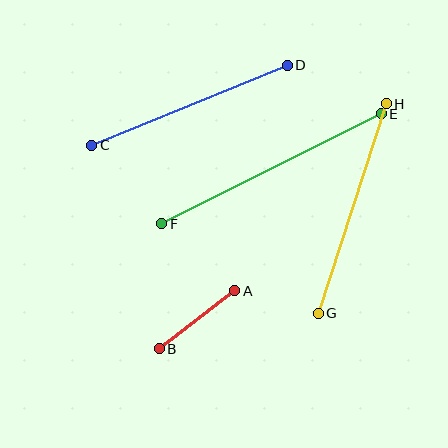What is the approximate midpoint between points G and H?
The midpoint is at approximately (352, 208) pixels.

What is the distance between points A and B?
The distance is approximately 95 pixels.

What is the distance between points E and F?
The distance is approximately 245 pixels.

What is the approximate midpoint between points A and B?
The midpoint is at approximately (197, 320) pixels.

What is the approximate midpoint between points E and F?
The midpoint is at approximately (272, 169) pixels.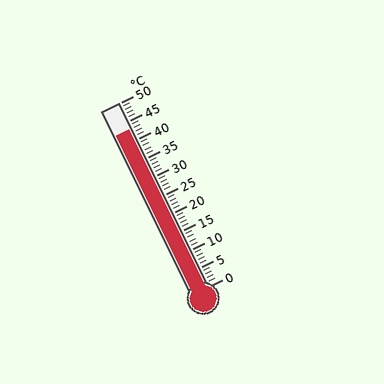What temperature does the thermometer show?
The thermometer shows approximately 43°C.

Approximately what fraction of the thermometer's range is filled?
The thermometer is filled to approximately 85% of its range.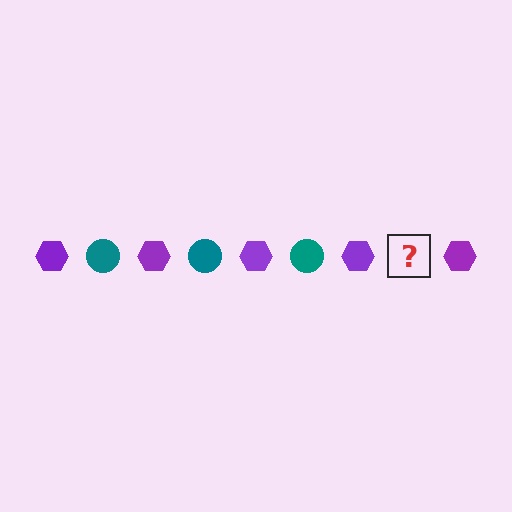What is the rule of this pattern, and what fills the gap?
The rule is that the pattern alternates between purple hexagon and teal circle. The gap should be filled with a teal circle.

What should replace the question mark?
The question mark should be replaced with a teal circle.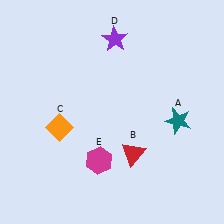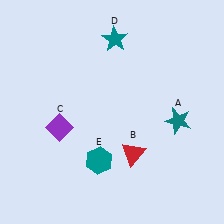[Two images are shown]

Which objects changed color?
C changed from orange to purple. D changed from purple to teal. E changed from magenta to teal.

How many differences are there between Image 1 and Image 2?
There are 3 differences between the two images.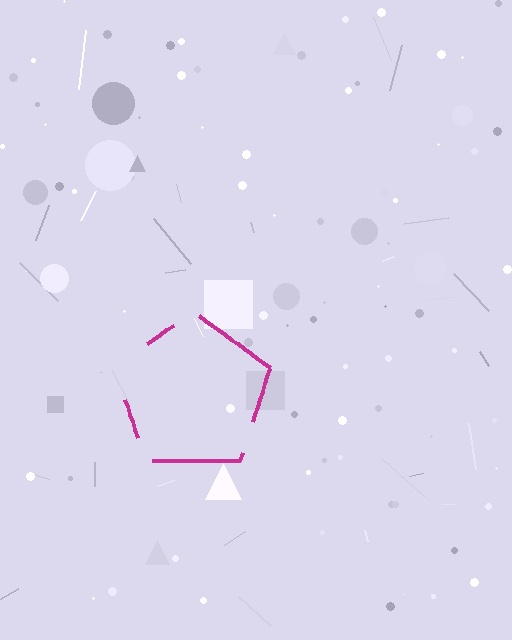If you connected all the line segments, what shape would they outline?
They would outline a pentagon.